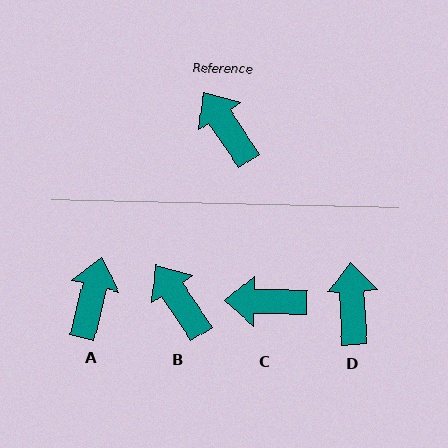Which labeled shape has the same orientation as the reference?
B.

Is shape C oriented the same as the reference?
No, it is off by about 55 degrees.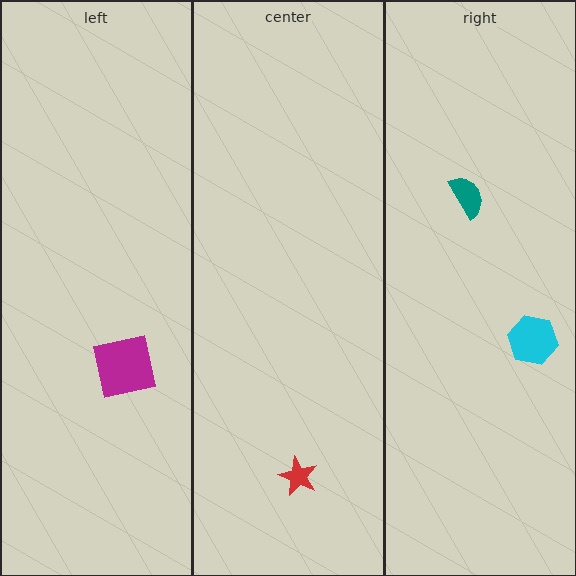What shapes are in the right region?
The cyan hexagon, the teal semicircle.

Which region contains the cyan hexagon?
The right region.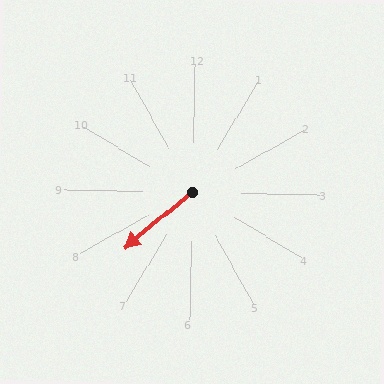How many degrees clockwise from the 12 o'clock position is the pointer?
Approximately 229 degrees.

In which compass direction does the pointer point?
Southwest.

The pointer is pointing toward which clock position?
Roughly 8 o'clock.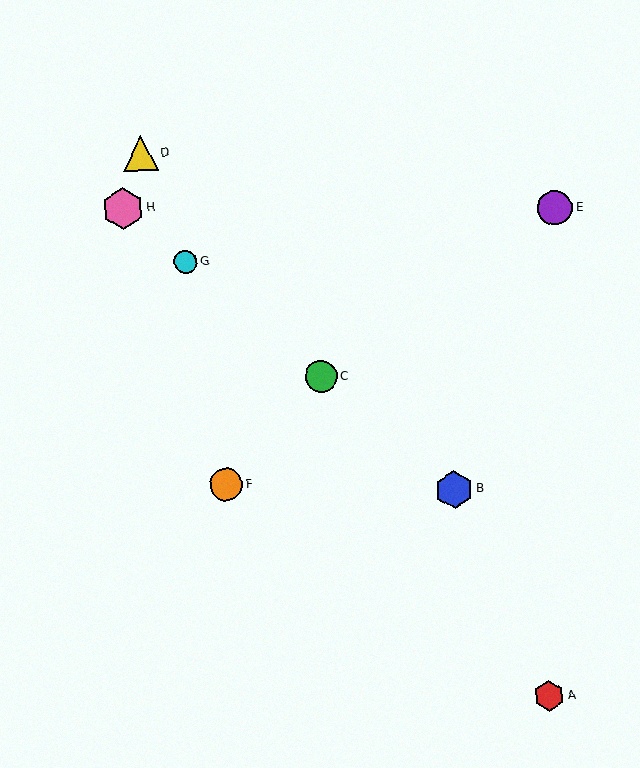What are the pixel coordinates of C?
Object C is at (321, 377).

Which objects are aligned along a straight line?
Objects B, C, G, H are aligned along a straight line.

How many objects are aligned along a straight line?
4 objects (B, C, G, H) are aligned along a straight line.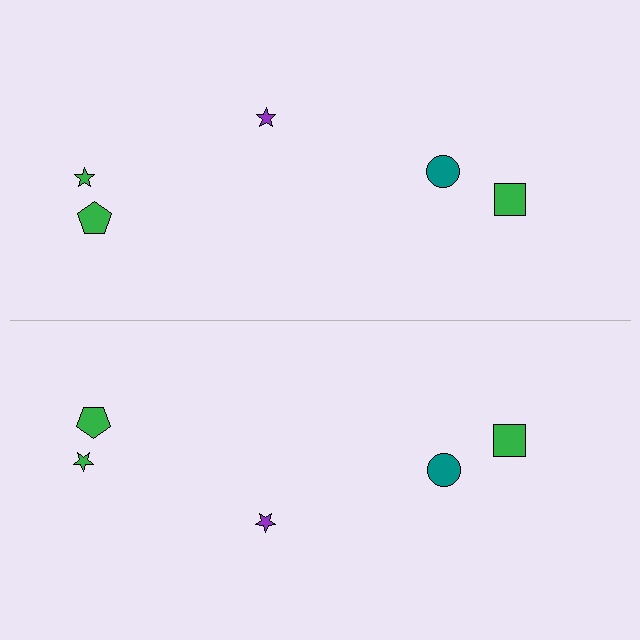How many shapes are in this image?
There are 10 shapes in this image.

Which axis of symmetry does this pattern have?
The pattern has a horizontal axis of symmetry running through the center of the image.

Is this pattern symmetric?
Yes, this pattern has bilateral (reflection) symmetry.